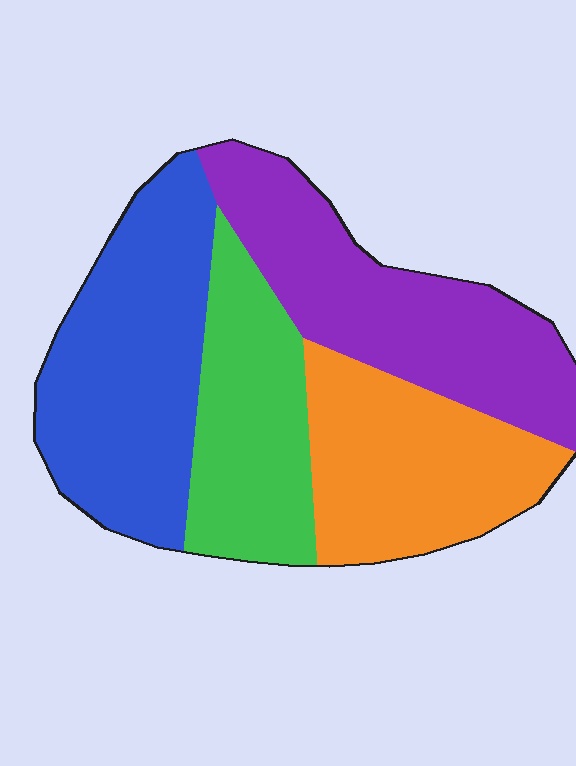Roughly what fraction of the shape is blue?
Blue covers 29% of the shape.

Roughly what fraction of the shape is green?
Green covers 20% of the shape.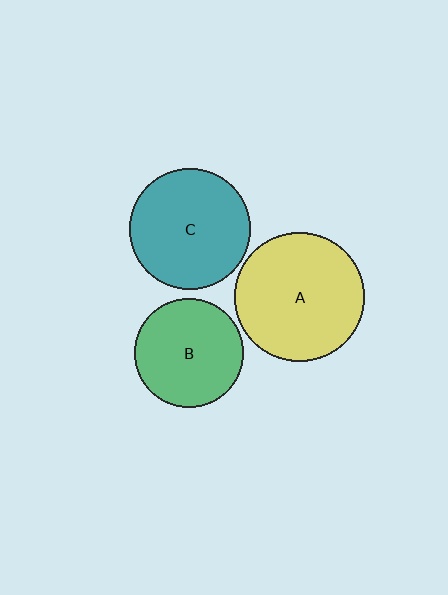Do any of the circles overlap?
No, none of the circles overlap.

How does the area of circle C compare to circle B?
Approximately 1.2 times.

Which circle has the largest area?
Circle A (yellow).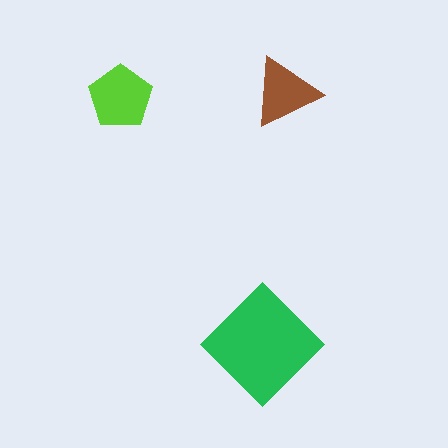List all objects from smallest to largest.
The brown triangle, the lime pentagon, the green diamond.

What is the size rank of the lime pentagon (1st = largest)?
2nd.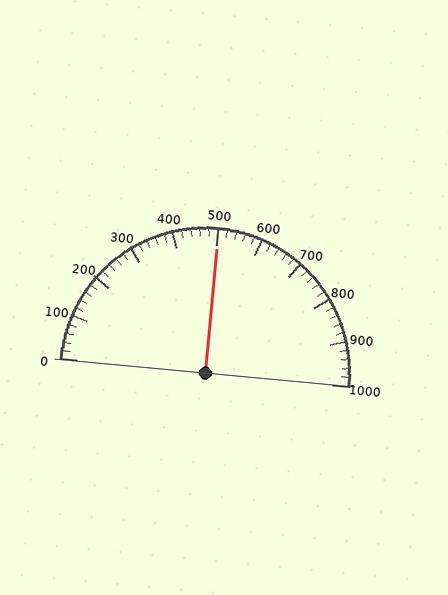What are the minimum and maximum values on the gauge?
The gauge ranges from 0 to 1000.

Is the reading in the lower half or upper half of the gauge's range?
The reading is in the upper half of the range (0 to 1000).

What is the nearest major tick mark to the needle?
The nearest major tick mark is 500.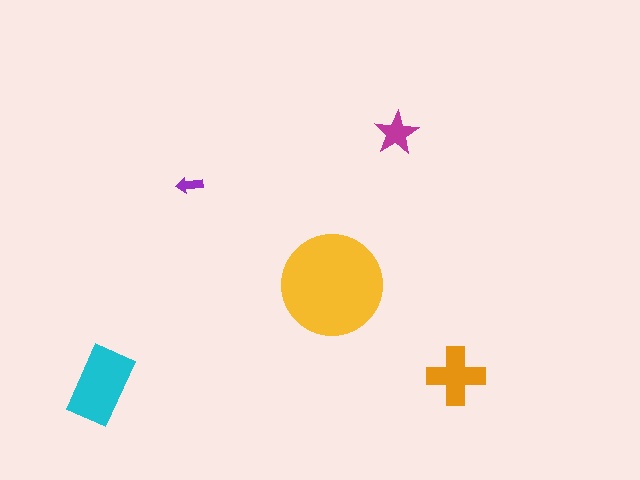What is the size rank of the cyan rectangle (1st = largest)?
2nd.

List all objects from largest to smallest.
The yellow circle, the cyan rectangle, the orange cross, the magenta star, the purple arrow.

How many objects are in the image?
There are 5 objects in the image.